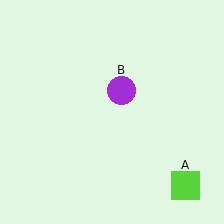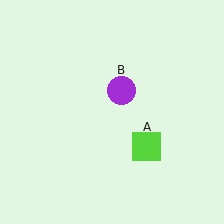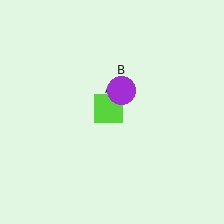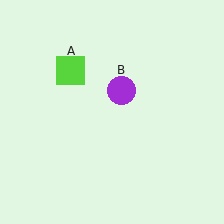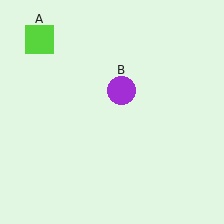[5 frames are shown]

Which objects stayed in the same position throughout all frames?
Purple circle (object B) remained stationary.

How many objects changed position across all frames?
1 object changed position: lime square (object A).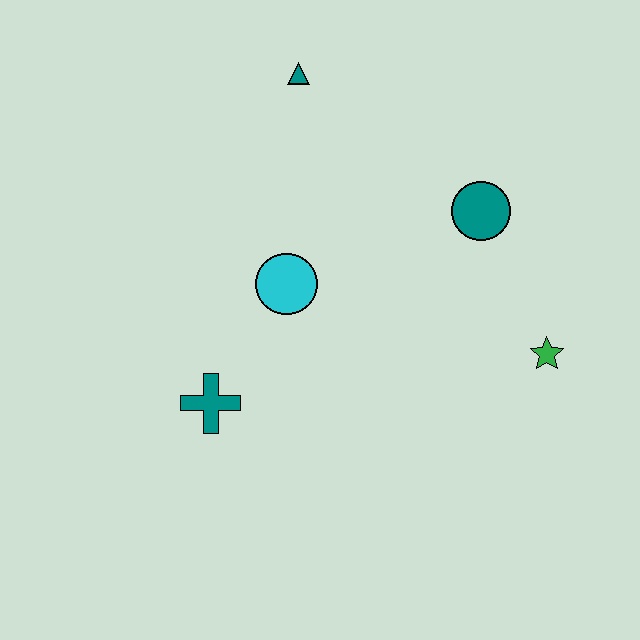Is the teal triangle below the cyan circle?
No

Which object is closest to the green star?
The teal circle is closest to the green star.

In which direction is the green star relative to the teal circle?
The green star is below the teal circle.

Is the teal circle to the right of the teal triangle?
Yes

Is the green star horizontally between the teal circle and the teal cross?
No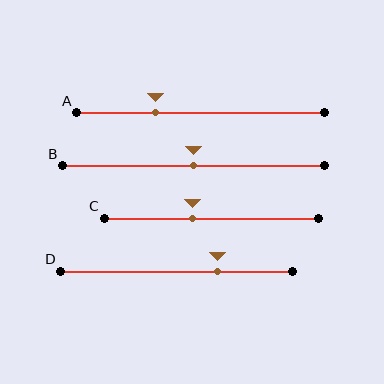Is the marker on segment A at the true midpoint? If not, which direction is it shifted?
No, the marker on segment A is shifted to the left by about 18% of the segment length.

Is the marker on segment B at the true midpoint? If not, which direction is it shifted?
Yes, the marker on segment B is at the true midpoint.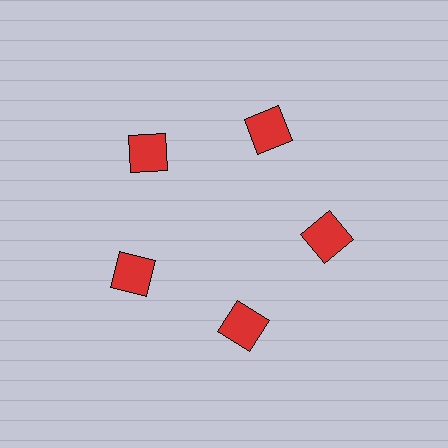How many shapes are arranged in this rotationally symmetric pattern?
There are 5 shapes, arranged in 5 groups of 1.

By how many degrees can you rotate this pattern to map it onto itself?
The pattern maps onto itself every 72 degrees of rotation.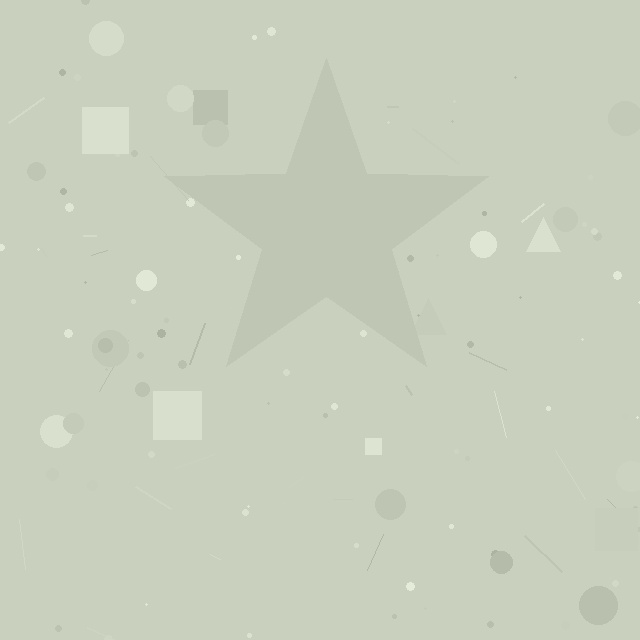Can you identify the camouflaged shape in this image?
The camouflaged shape is a star.